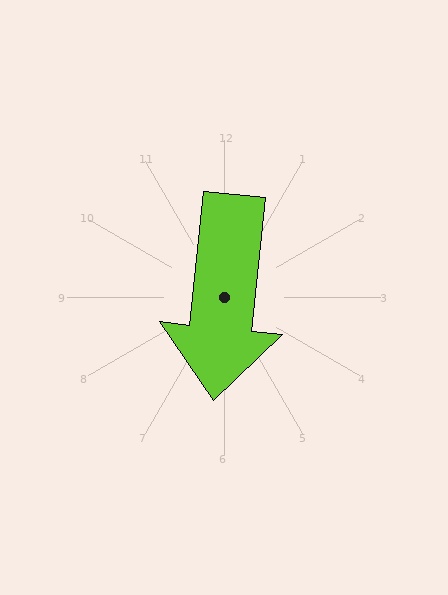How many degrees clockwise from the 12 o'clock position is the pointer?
Approximately 186 degrees.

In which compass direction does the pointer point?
South.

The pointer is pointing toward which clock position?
Roughly 6 o'clock.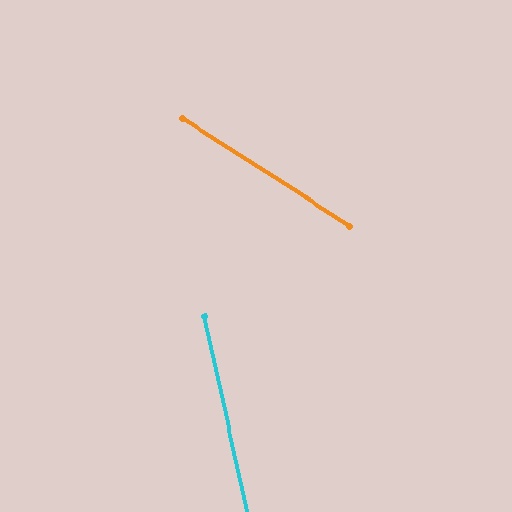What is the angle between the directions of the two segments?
Approximately 45 degrees.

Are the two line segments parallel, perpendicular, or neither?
Neither parallel nor perpendicular — they differ by about 45°.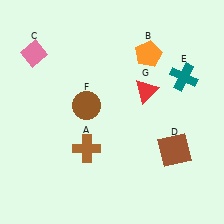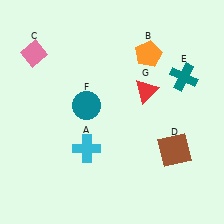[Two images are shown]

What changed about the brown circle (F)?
In Image 1, F is brown. In Image 2, it changed to teal.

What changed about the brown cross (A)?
In Image 1, A is brown. In Image 2, it changed to cyan.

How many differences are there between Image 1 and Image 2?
There are 2 differences between the two images.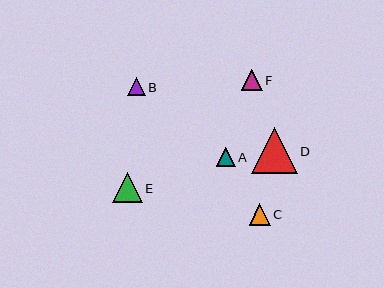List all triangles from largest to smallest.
From largest to smallest: D, E, C, F, A, B.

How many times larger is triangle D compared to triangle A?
Triangle D is approximately 2.4 times the size of triangle A.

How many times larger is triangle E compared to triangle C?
Triangle E is approximately 1.4 times the size of triangle C.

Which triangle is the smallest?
Triangle B is the smallest with a size of approximately 18 pixels.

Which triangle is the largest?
Triangle D is the largest with a size of approximately 46 pixels.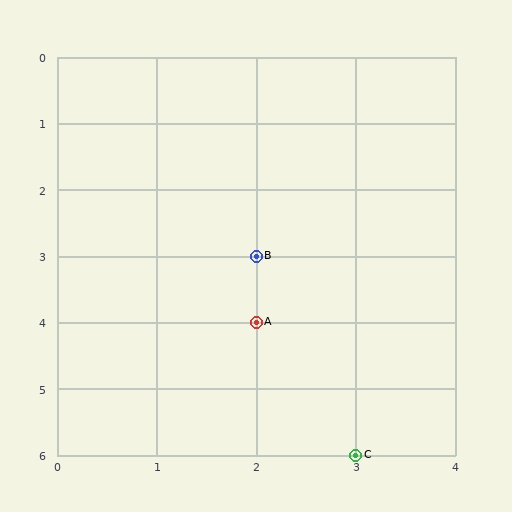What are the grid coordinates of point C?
Point C is at grid coordinates (3, 6).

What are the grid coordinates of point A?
Point A is at grid coordinates (2, 4).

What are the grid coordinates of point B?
Point B is at grid coordinates (2, 3).